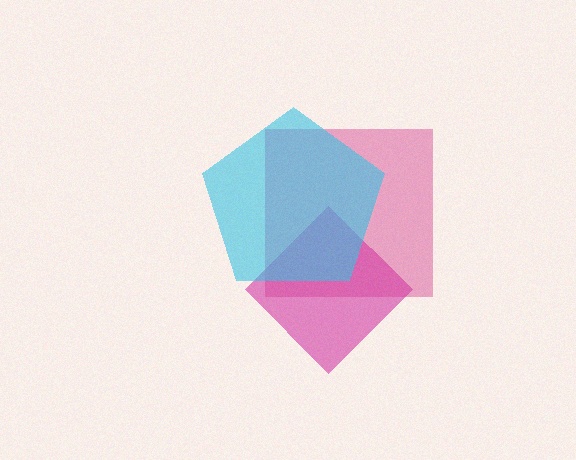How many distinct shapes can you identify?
There are 3 distinct shapes: a pink square, a magenta diamond, a cyan pentagon.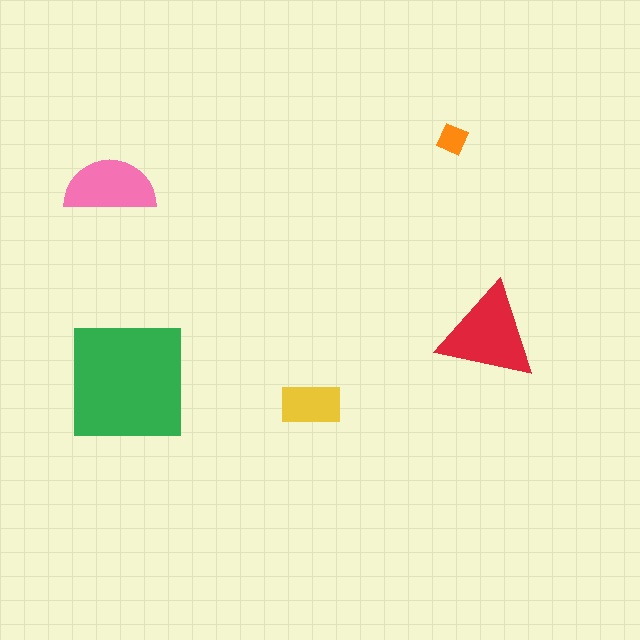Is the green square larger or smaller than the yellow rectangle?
Larger.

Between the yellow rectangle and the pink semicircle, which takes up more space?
The pink semicircle.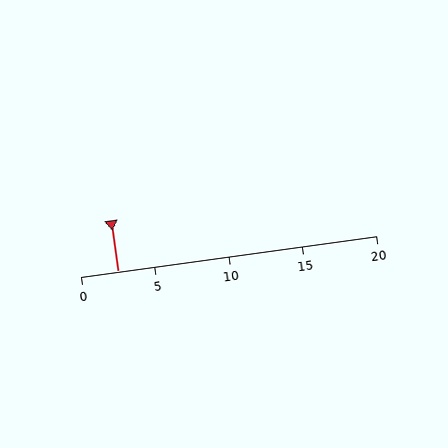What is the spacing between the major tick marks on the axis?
The major ticks are spaced 5 apart.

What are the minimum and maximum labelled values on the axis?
The axis runs from 0 to 20.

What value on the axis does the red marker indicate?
The marker indicates approximately 2.5.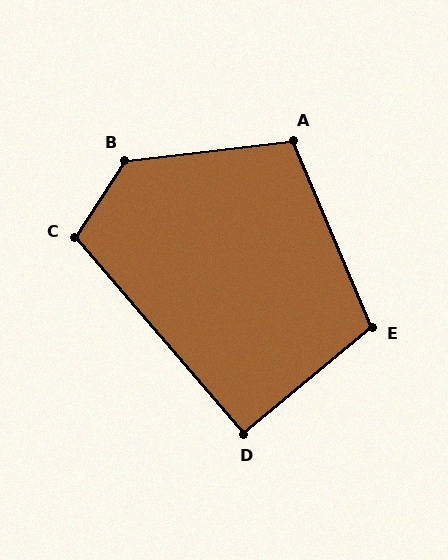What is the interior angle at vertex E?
Approximately 107 degrees (obtuse).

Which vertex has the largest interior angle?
B, at approximately 130 degrees.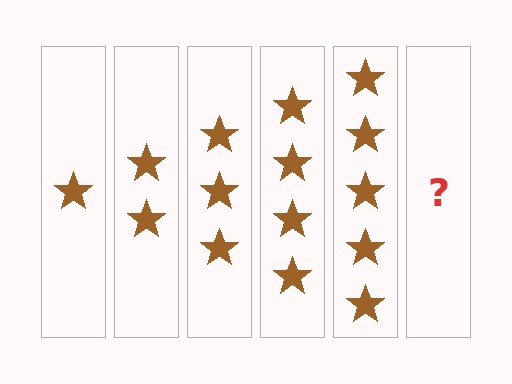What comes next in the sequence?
The next element should be 6 stars.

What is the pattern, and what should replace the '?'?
The pattern is that each step adds one more star. The '?' should be 6 stars.